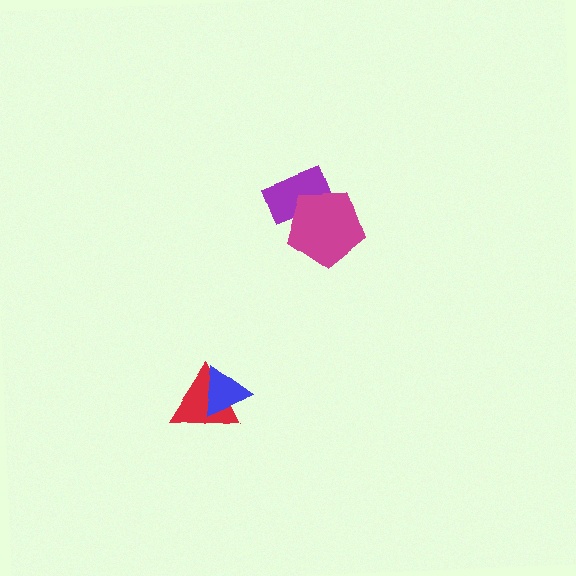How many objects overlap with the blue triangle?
1 object overlaps with the blue triangle.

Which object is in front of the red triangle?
The blue triangle is in front of the red triangle.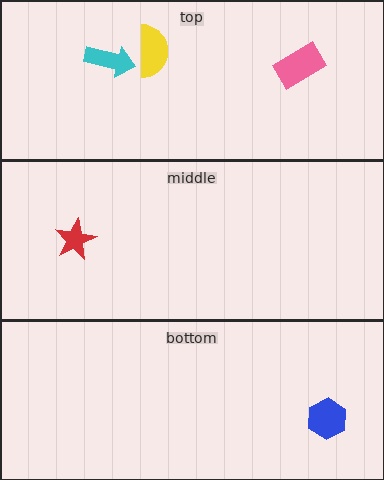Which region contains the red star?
The middle region.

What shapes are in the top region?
The yellow semicircle, the pink rectangle, the cyan arrow.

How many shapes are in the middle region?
1.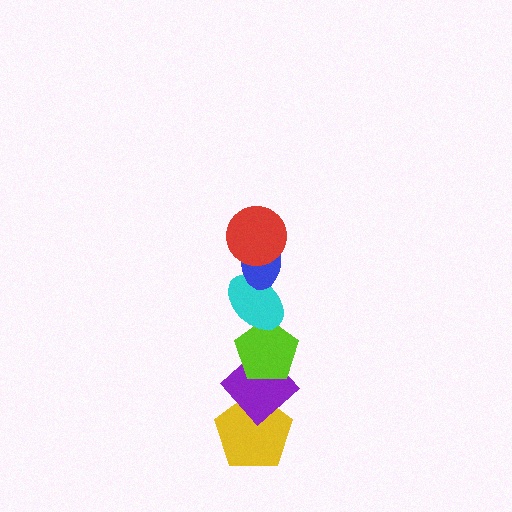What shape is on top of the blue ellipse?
The red circle is on top of the blue ellipse.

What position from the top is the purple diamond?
The purple diamond is 5th from the top.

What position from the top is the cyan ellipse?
The cyan ellipse is 3rd from the top.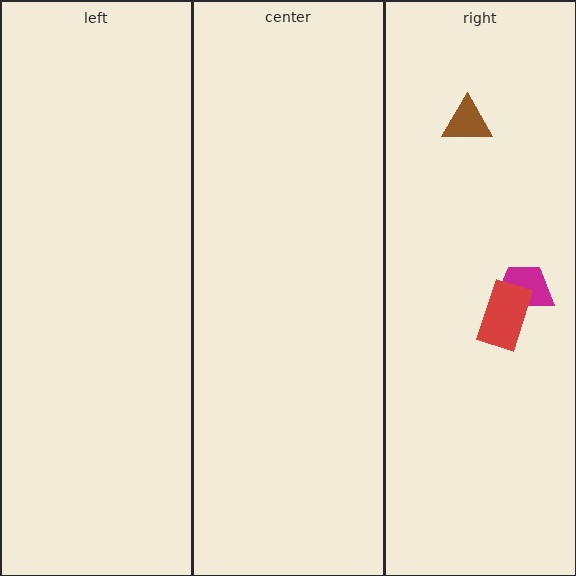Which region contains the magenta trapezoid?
The right region.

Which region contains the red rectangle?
The right region.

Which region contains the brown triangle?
The right region.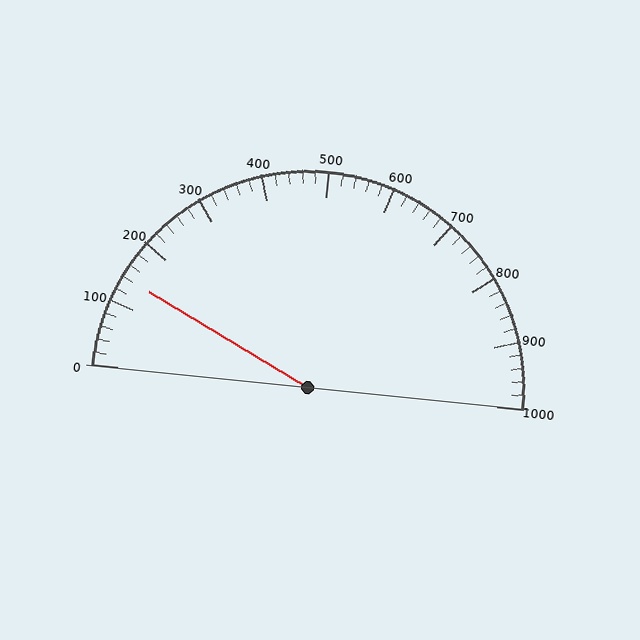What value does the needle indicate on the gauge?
The needle indicates approximately 140.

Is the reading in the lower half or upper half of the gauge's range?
The reading is in the lower half of the range (0 to 1000).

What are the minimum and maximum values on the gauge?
The gauge ranges from 0 to 1000.